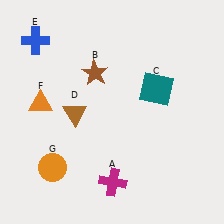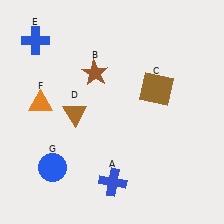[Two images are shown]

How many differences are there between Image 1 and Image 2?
There are 3 differences between the two images.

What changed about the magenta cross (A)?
In Image 1, A is magenta. In Image 2, it changed to blue.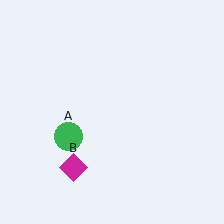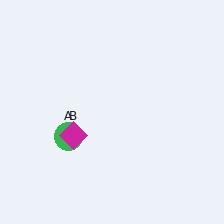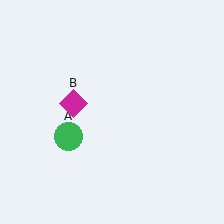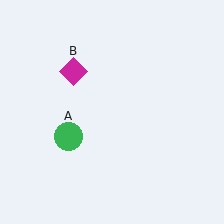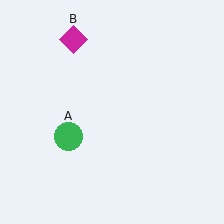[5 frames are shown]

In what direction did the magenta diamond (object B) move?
The magenta diamond (object B) moved up.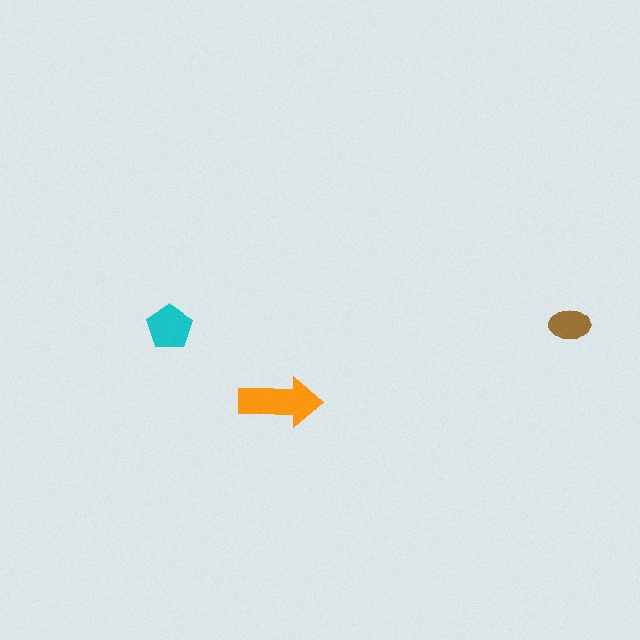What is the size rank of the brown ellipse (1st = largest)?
3rd.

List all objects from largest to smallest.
The orange arrow, the cyan pentagon, the brown ellipse.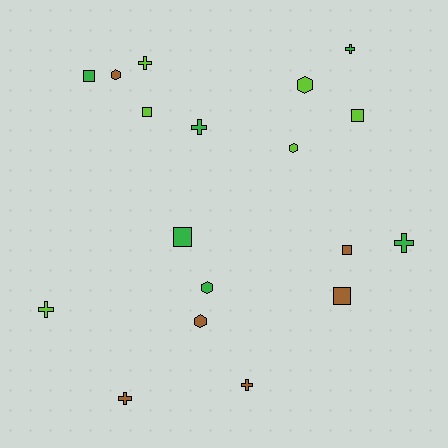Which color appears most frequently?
Brown, with 6 objects.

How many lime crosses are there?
There are 2 lime crosses.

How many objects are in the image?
There are 18 objects.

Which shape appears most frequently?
Cross, with 7 objects.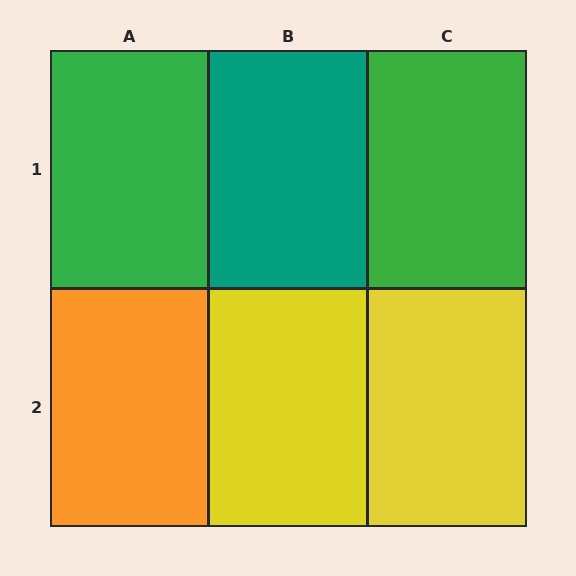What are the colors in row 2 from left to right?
Orange, yellow, yellow.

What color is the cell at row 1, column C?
Green.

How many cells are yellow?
2 cells are yellow.